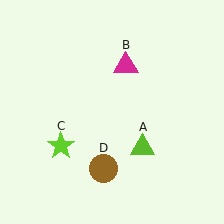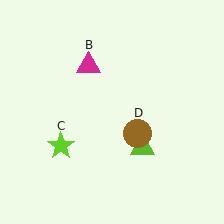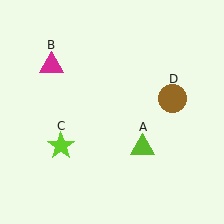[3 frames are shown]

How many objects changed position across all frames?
2 objects changed position: magenta triangle (object B), brown circle (object D).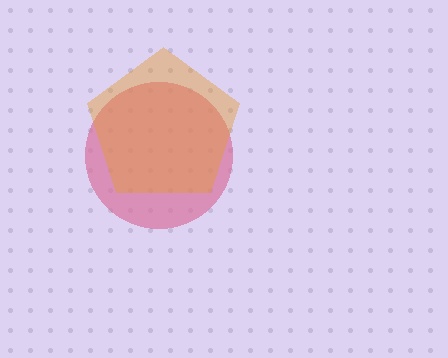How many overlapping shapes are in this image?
There are 2 overlapping shapes in the image.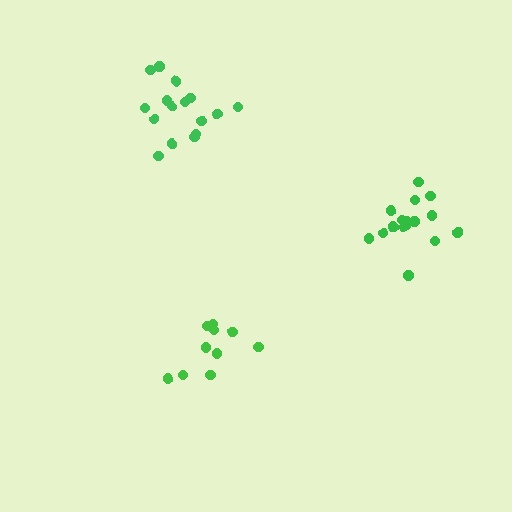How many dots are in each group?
Group 1: 16 dots, Group 2: 16 dots, Group 3: 10 dots (42 total).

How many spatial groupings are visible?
There are 3 spatial groupings.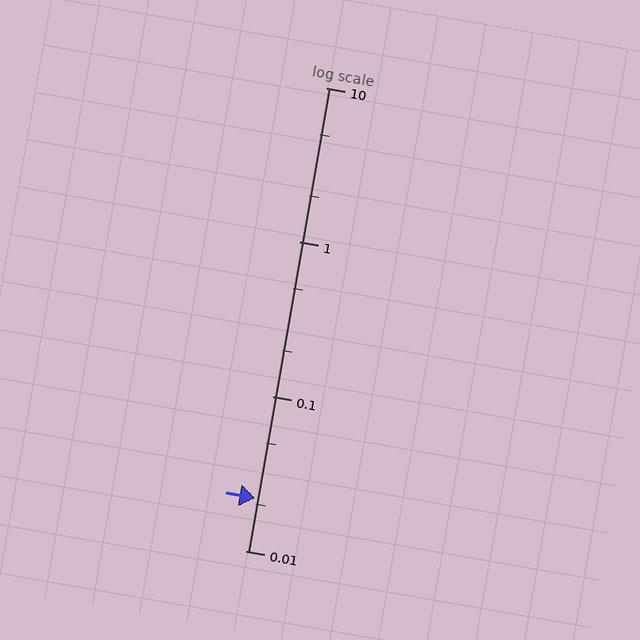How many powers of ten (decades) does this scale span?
The scale spans 3 decades, from 0.01 to 10.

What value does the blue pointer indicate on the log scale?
The pointer indicates approximately 0.022.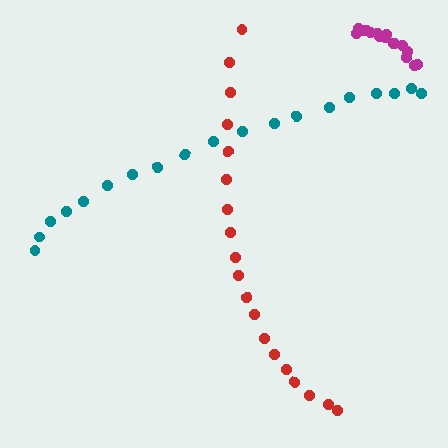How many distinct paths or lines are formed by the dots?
There are 3 distinct paths.